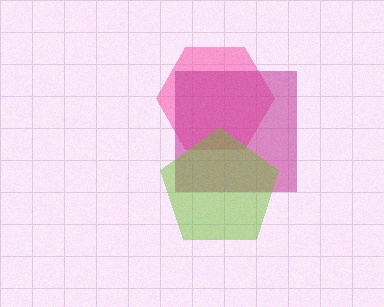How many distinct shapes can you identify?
There are 3 distinct shapes: a pink hexagon, a magenta square, a lime pentagon.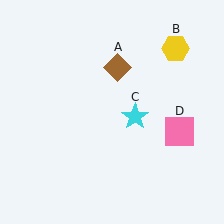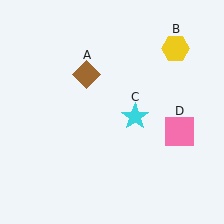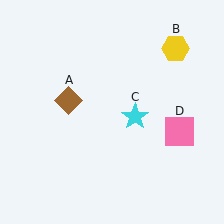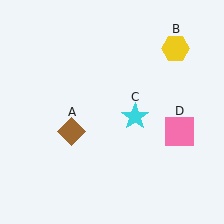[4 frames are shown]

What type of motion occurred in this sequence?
The brown diamond (object A) rotated counterclockwise around the center of the scene.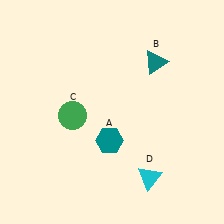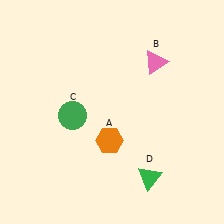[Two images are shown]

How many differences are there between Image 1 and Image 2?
There are 3 differences between the two images.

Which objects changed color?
A changed from teal to orange. B changed from teal to pink. D changed from cyan to green.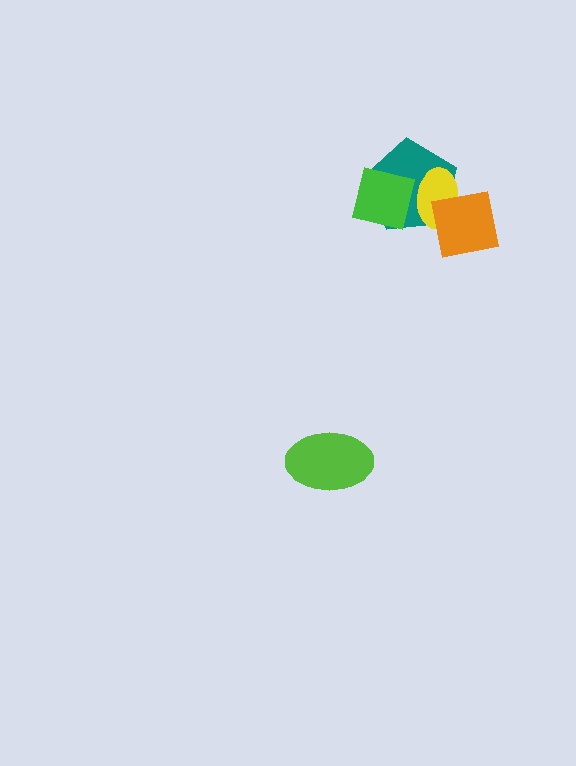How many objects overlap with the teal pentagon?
3 objects overlap with the teal pentagon.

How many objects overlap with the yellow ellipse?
2 objects overlap with the yellow ellipse.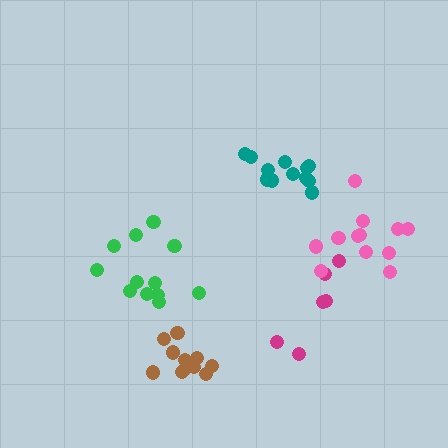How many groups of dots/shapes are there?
There are 5 groups.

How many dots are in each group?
Group 1: 12 dots, Group 2: 12 dots, Group 3: 6 dots, Group 4: 12 dots, Group 5: 11 dots (53 total).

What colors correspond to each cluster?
The clusters are colored: green, teal, magenta, pink, brown.